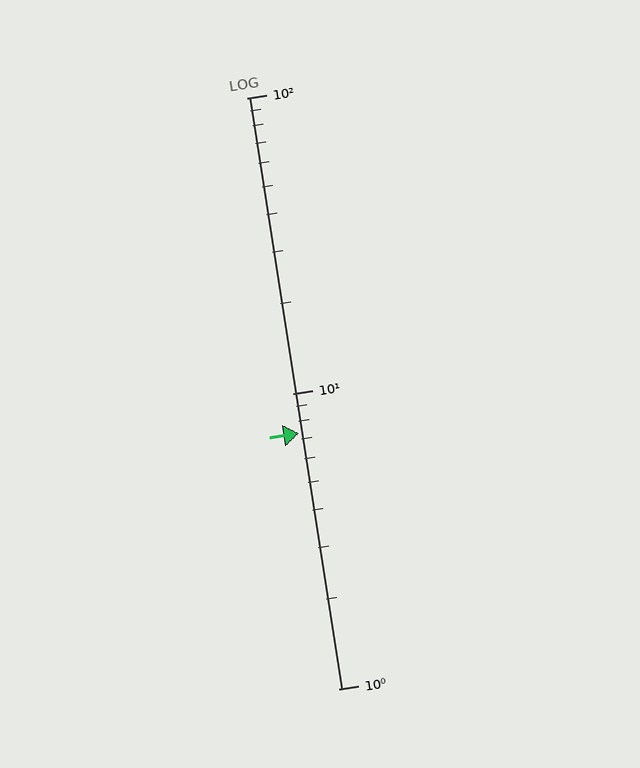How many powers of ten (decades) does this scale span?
The scale spans 2 decades, from 1 to 100.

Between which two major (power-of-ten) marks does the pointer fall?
The pointer is between 1 and 10.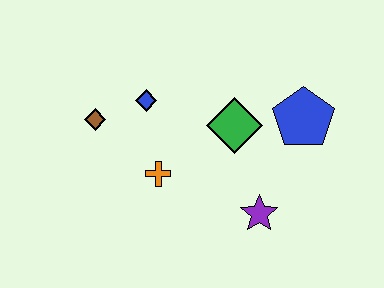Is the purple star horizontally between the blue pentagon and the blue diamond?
Yes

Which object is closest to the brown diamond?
The blue diamond is closest to the brown diamond.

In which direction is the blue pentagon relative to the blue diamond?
The blue pentagon is to the right of the blue diamond.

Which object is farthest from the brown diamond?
The blue pentagon is farthest from the brown diamond.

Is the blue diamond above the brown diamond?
Yes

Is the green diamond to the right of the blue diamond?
Yes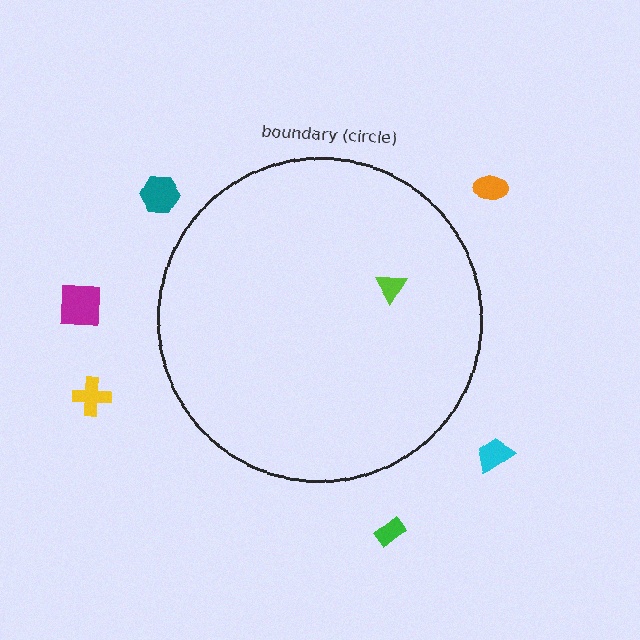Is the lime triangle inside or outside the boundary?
Inside.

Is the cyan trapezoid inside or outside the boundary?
Outside.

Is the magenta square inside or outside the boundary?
Outside.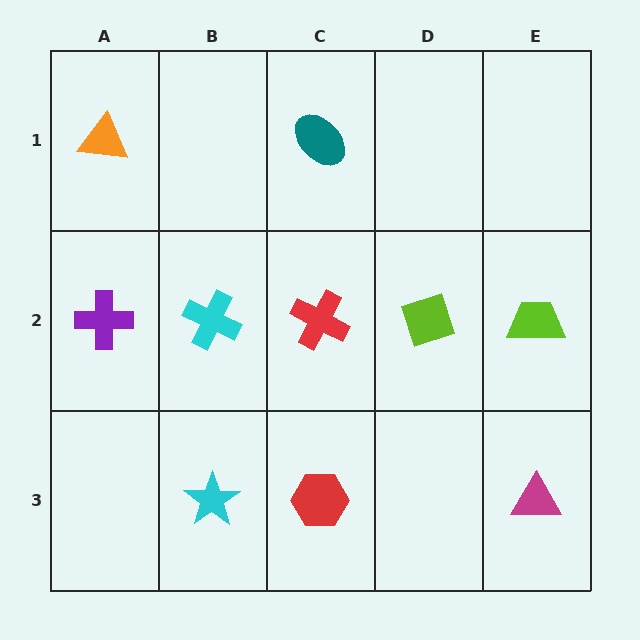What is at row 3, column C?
A red hexagon.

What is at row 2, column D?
A lime diamond.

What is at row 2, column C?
A red cross.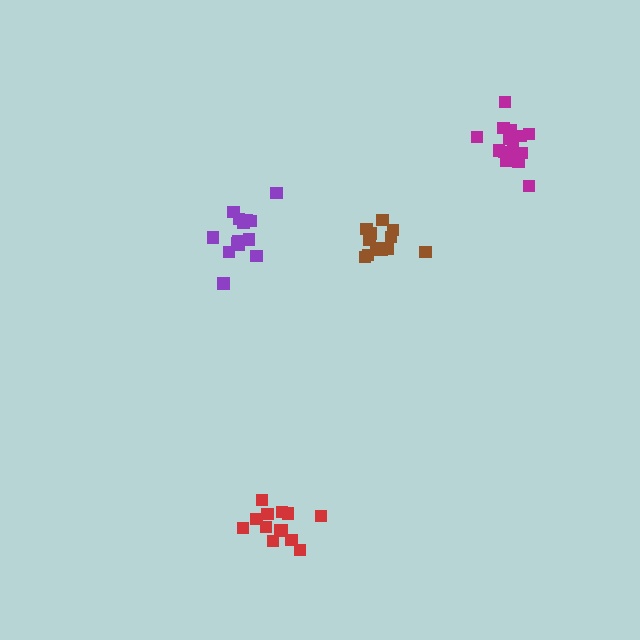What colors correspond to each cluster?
The clusters are colored: purple, magenta, red, brown.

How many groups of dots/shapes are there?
There are 4 groups.